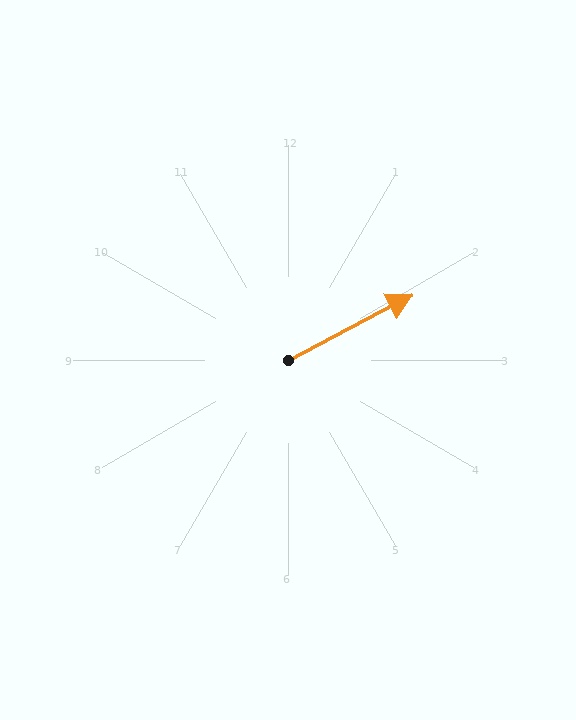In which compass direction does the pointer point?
Northeast.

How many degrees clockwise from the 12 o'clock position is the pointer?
Approximately 62 degrees.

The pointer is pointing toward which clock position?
Roughly 2 o'clock.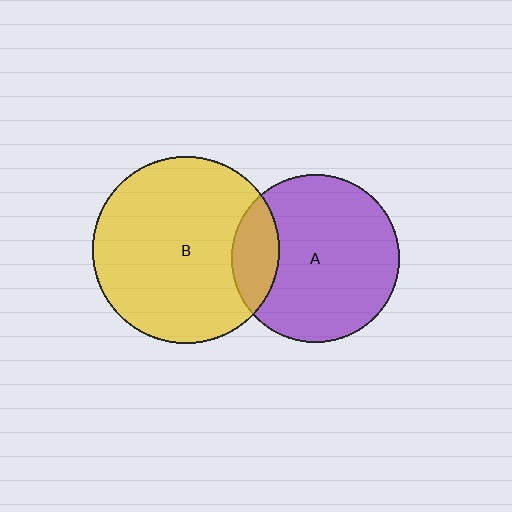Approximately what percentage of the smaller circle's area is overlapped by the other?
Approximately 20%.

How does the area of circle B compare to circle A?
Approximately 1.2 times.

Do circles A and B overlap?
Yes.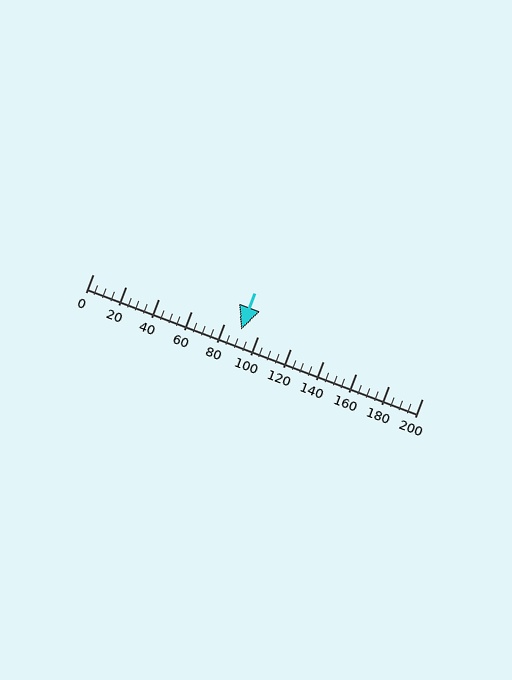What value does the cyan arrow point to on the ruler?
The cyan arrow points to approximately 90.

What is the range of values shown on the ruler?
The ruler shows values from 0 to 200.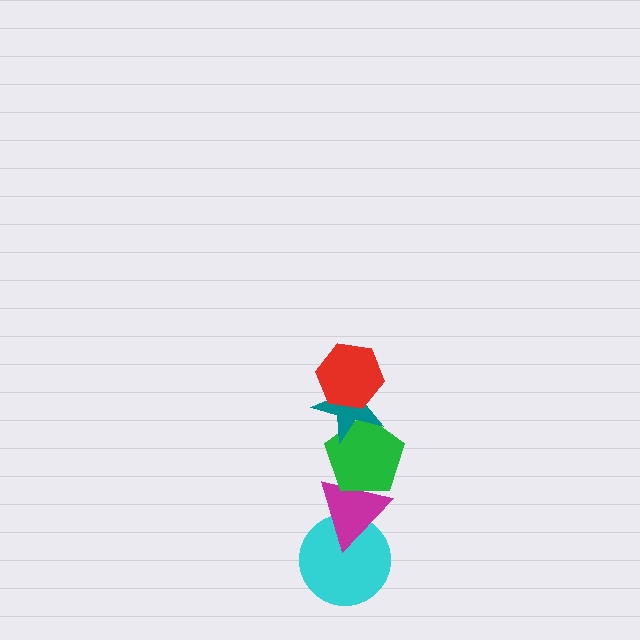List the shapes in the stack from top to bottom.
From top to bottom: the red hexagon, the teal star, the green pentagon, the magenta triangle, the cyan circle.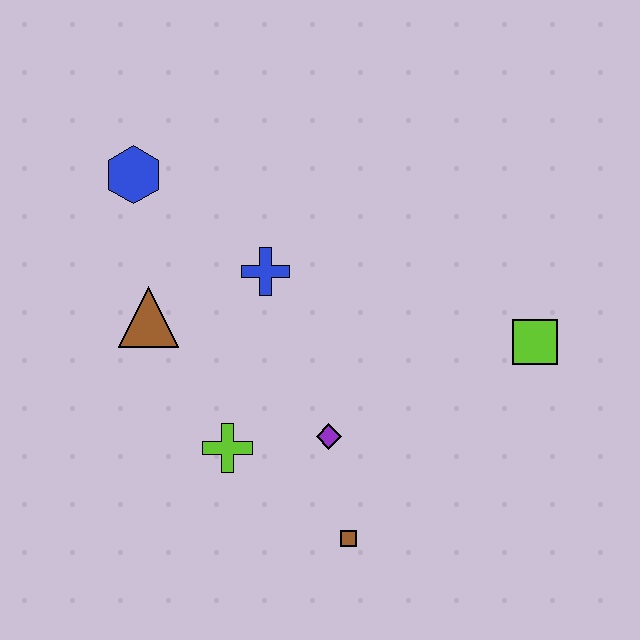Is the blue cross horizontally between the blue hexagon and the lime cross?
No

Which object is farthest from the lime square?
The blue hexagon is farthest from the lime square.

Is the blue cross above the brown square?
Yes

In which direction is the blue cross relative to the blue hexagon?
The blue cross is to the right of the blue hexagon.